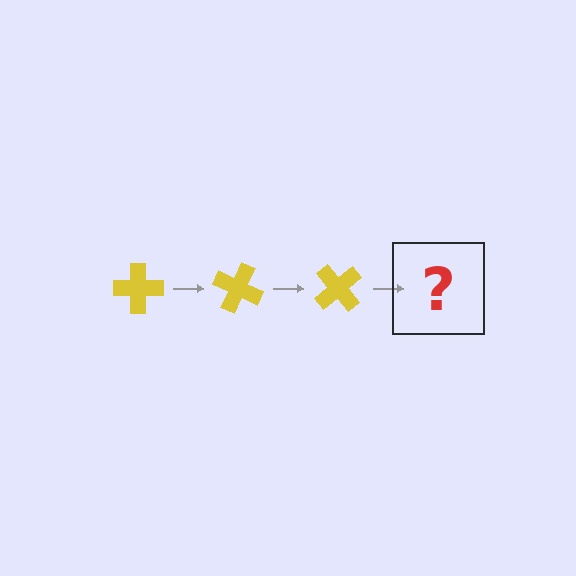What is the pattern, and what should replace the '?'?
The pattern is that the cross rotates 25 degrees each step. The '?' should be a yellow cross rotated 75 degrees.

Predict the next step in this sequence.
The next step is a yellow cross rotated 75 degrees.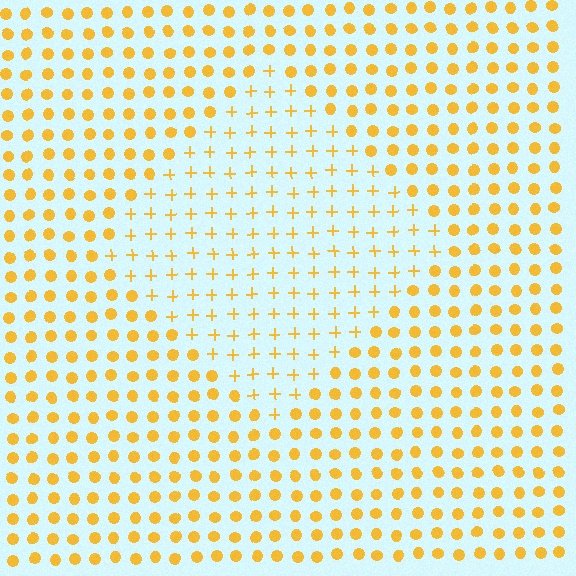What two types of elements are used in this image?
The image uses plus signs inside the diamond region and circles outside it.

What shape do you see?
I see a diamond.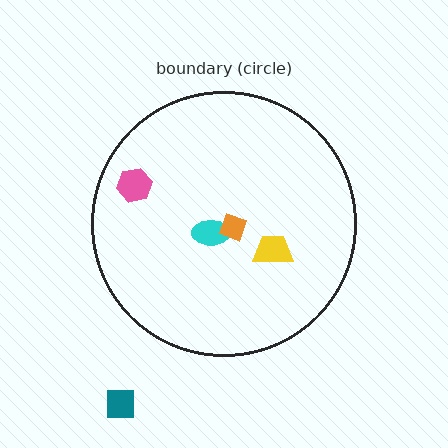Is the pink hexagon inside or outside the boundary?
Inside.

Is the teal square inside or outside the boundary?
Outside.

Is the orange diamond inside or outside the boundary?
Inside.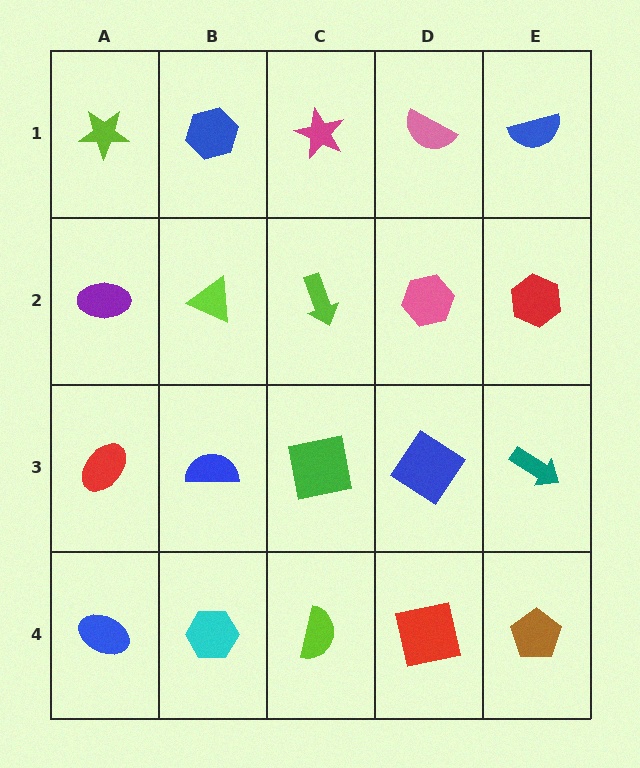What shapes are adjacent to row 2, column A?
A lime star (row 1, column A), a red ellipse (row 3, column A), a lime triangle (row 2, column B).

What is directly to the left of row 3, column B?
A red ellipse.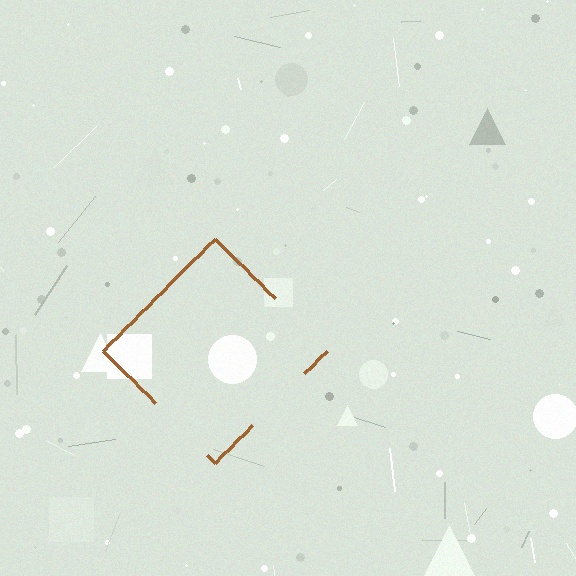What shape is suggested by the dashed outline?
The dashed outline suggests a diamond.